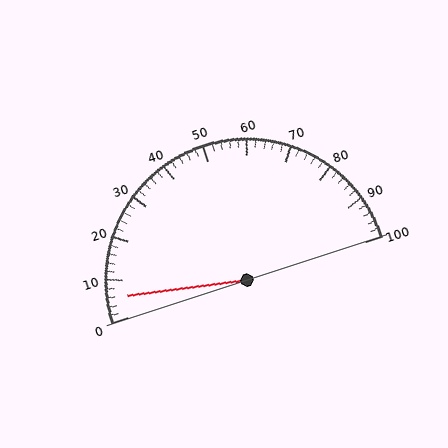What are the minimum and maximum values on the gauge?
The gauge ranges from 0 to 100.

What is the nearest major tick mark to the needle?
The nearest major tick mark is 10.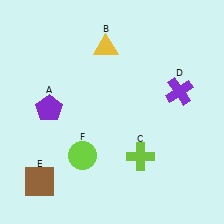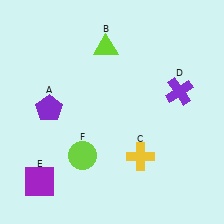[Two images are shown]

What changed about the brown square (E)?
In Image 1, E is brown. In Image 2, it changed to purple.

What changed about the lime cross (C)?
In Image 1, C is lime. In Image 2, it changed to yellow.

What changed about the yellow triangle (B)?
In Image 1, B is yellow. In Image 2, it changed to lime.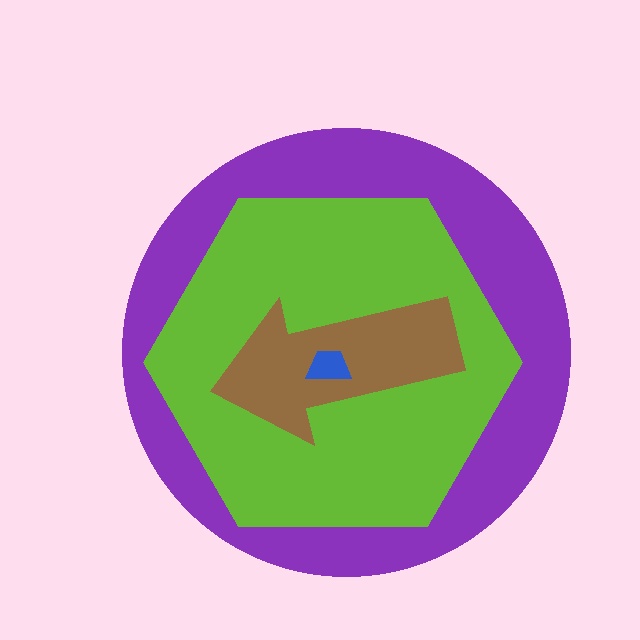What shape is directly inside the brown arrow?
The blue trapezoid.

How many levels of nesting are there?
4.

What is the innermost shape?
The blue trapezoid.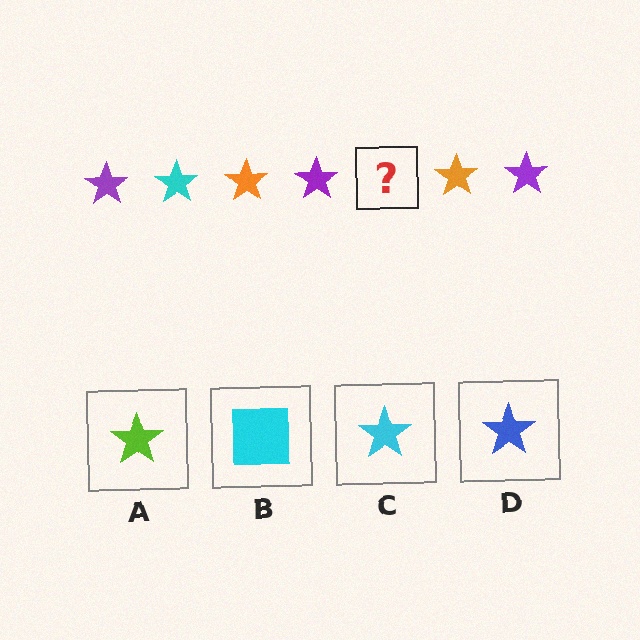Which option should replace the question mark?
Option C.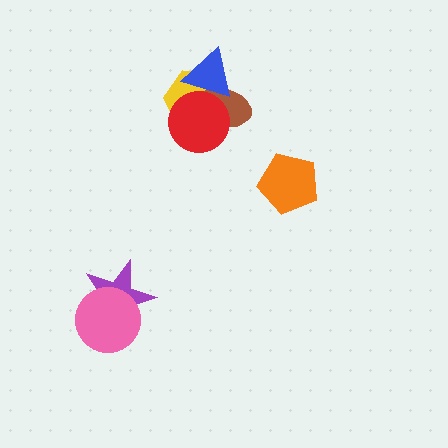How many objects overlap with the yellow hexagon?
3 objects overlap with the yellow hexagon.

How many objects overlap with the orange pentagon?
0 objects overlap with the orange pentagon.